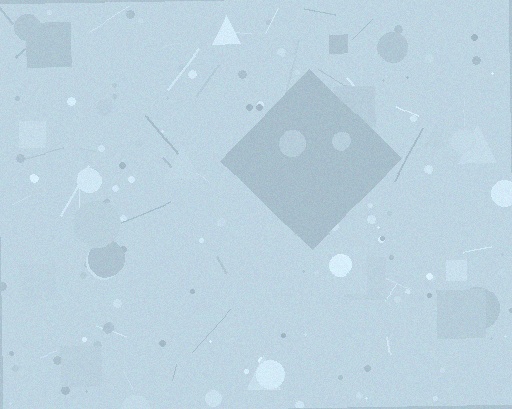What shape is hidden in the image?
A diamond is hidden in the image.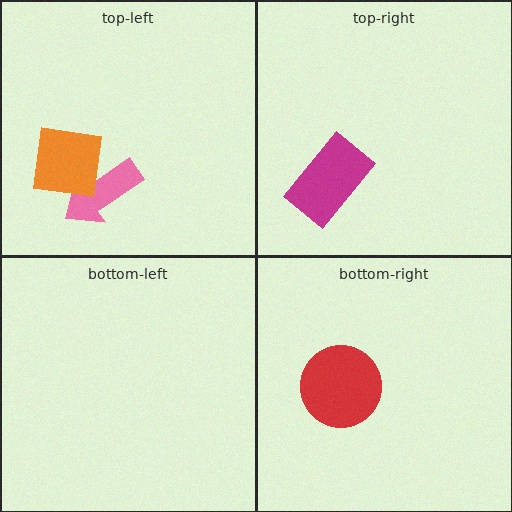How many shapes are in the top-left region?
2.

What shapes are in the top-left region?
The pink arrow, the orange square.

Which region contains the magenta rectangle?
The top-right region.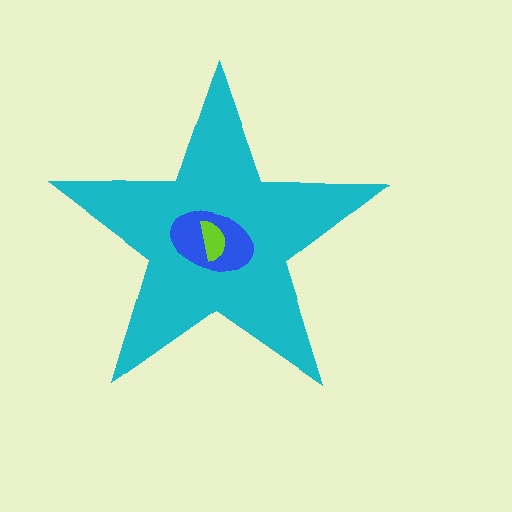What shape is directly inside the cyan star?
The blue ellipse.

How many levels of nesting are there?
3.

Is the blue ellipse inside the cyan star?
Yes.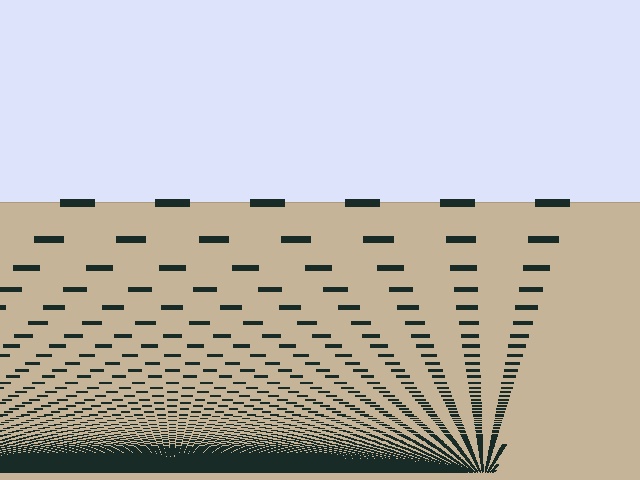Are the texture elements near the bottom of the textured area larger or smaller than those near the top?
Smaller. The gradient is inverted — elements near the bottom are smaller and denser.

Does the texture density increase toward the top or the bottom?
Density increases toward the bottom.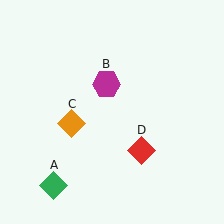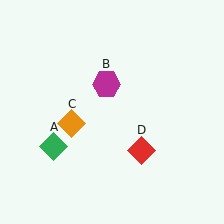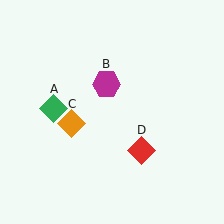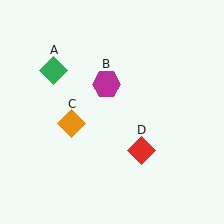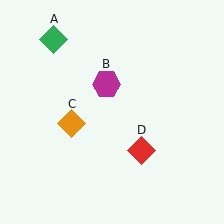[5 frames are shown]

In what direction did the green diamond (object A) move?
The green diamond (object A) moved up.